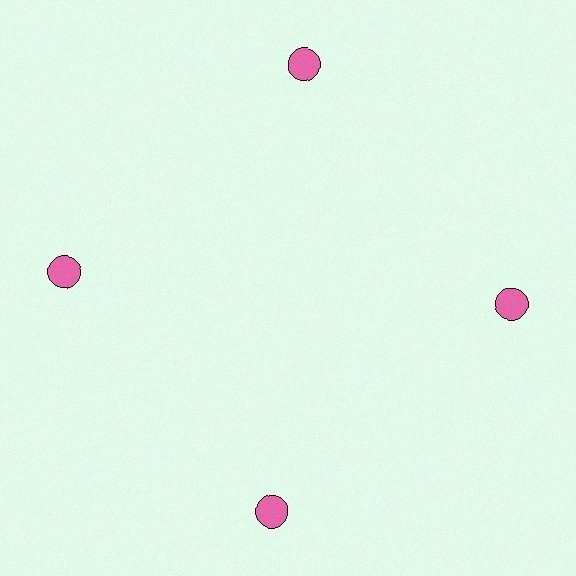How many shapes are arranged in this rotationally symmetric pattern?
There are 4 shapes, arranged in 4 groups of 1.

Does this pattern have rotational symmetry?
Yes, this pattern has 4-fold rotational symmetry. It looks the same after rotating 90 degrees around the center.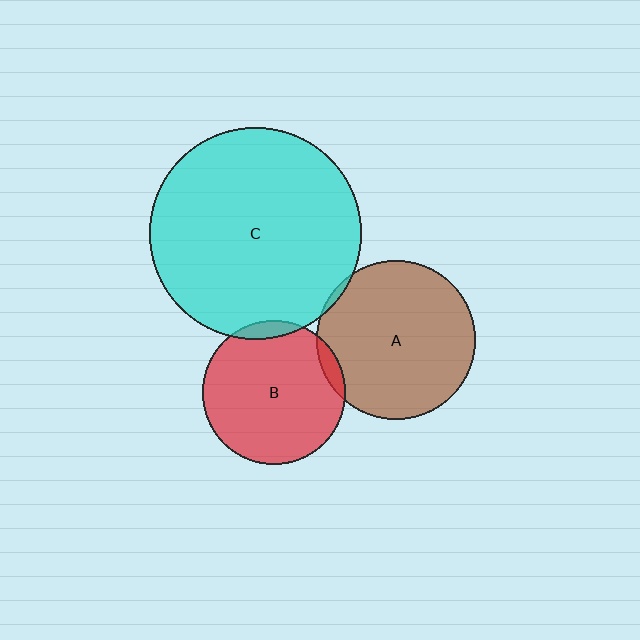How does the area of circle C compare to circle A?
Approximately 1.8 times.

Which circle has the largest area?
Circle C (cyan).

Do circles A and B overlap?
Yes.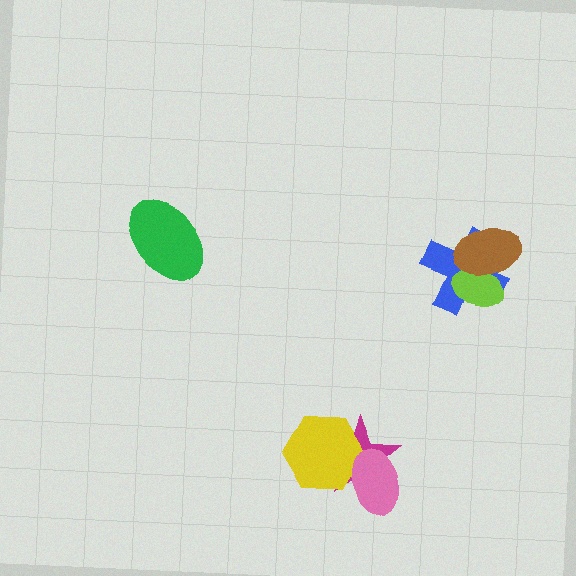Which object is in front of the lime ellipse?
The brown ellipse is in front of the lime ellipse.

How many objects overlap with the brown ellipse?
2 objects overlap with the brown ellipse.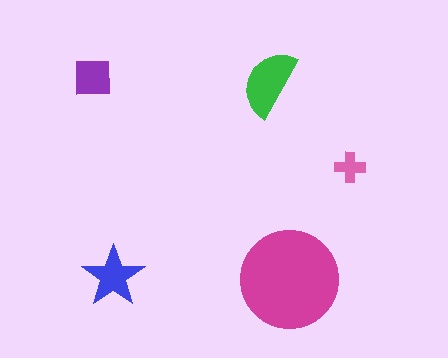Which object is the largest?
The magenta circle.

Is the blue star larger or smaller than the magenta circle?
Smaller.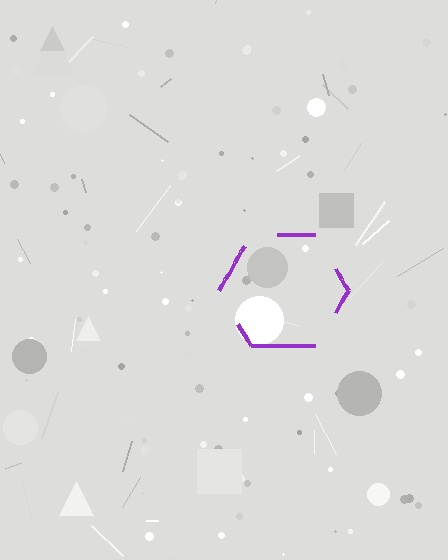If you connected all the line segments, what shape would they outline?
They would outline a hexagon.